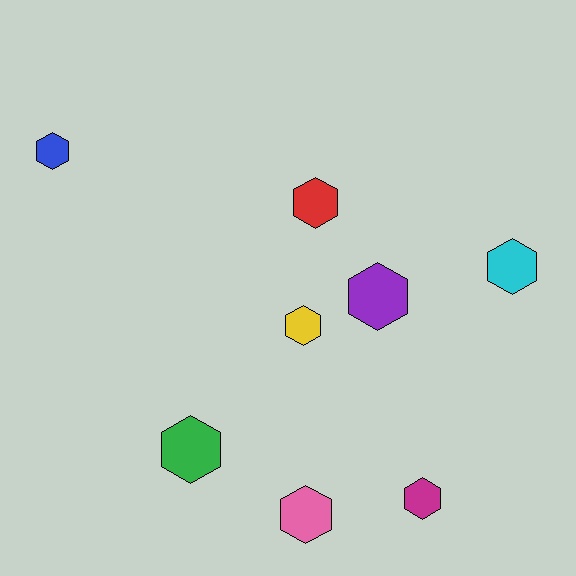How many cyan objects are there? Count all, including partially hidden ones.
There is 1 cyan object.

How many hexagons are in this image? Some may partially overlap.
There are 8 hexagons.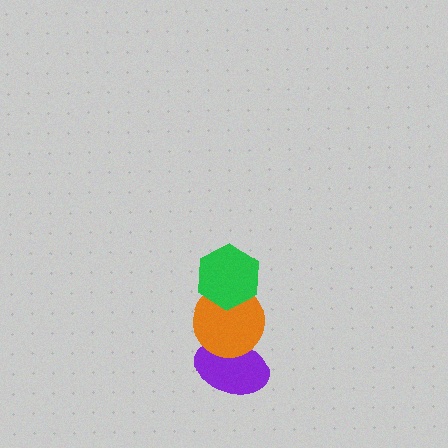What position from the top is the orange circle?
The orange circle is 2nd from the top.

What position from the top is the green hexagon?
The green hexagon is 1st from the top.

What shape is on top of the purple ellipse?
The orange circle is on top of the purple ellipse.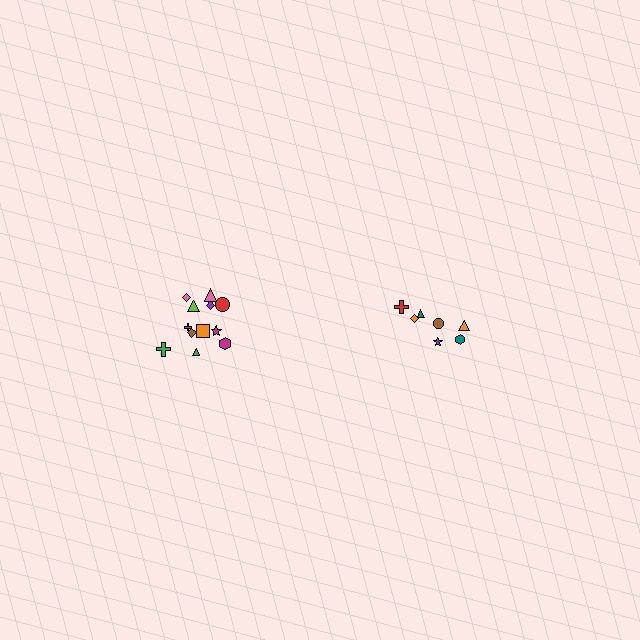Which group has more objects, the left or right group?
The left group.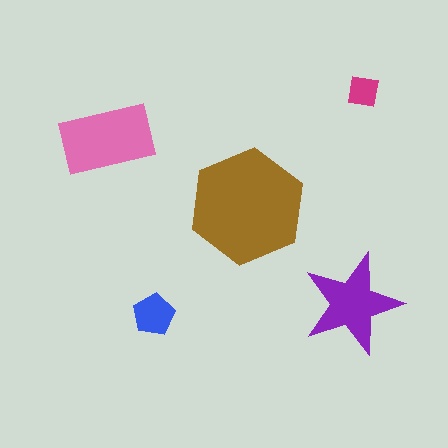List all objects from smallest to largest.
The magenta square, the blue pentagon, the purple star, the pink rectangle, the brown hexagon.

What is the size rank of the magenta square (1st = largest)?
5th.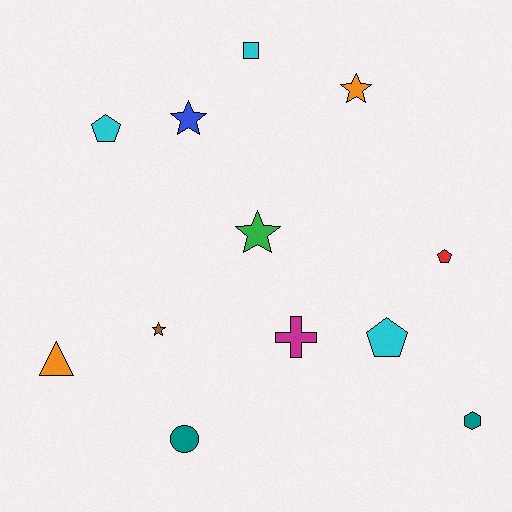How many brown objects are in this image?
There is 1 brown object.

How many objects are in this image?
There are 12 objects.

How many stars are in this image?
There are 4 stars.